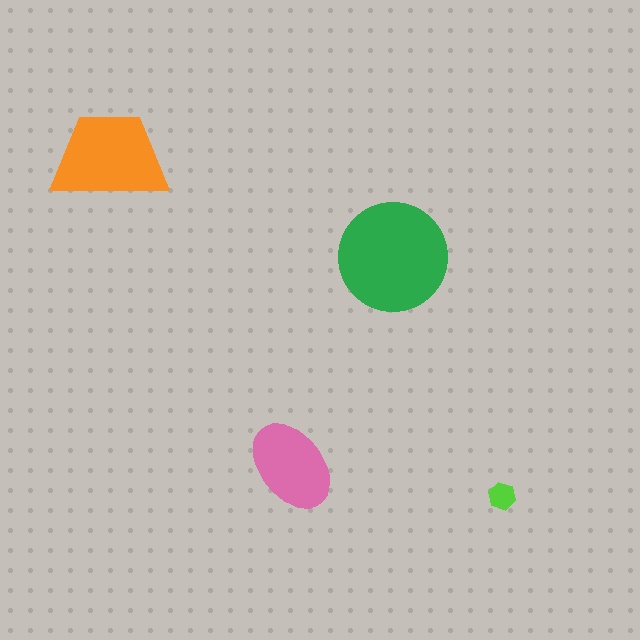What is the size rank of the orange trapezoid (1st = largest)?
2nd.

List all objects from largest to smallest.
The green circle, the orange trapezoid, the pink ellipse, the lime hexagon.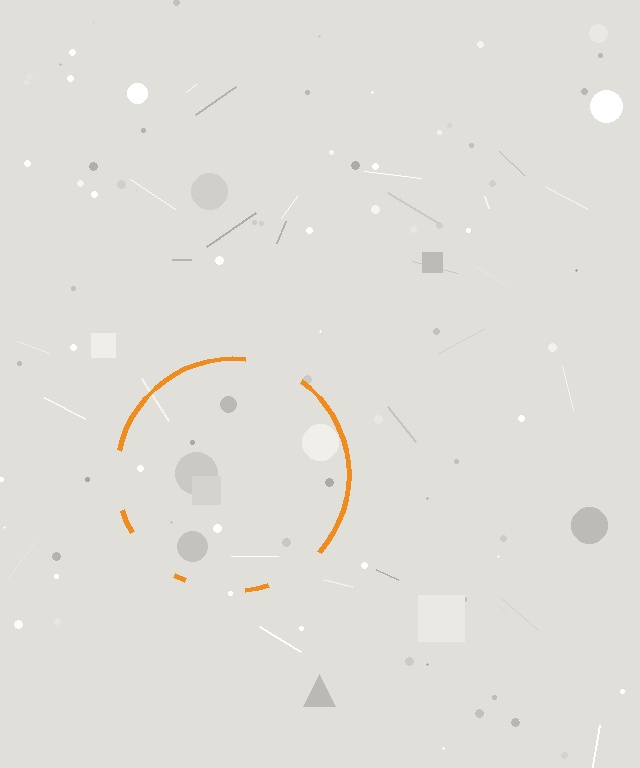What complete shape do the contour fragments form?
The contour fragments form a circle.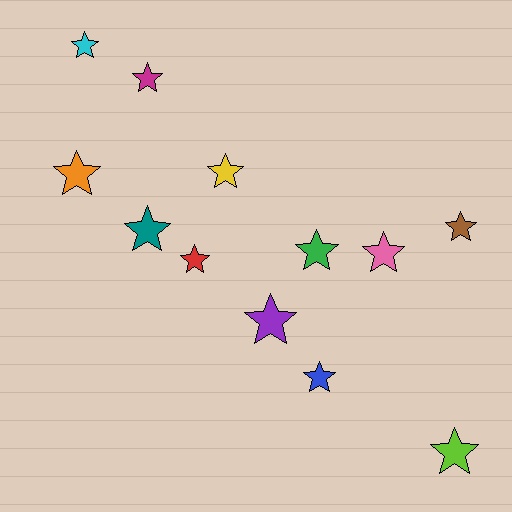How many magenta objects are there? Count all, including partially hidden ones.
There is 1 magenta object.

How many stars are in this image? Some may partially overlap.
There are 12 stars.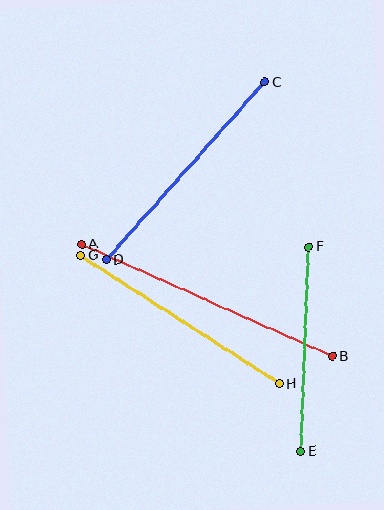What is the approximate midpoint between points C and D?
The midpoint is at approximately (186, 171) pixels.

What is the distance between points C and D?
The distance is approximately 238 pixels.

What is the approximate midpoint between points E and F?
The midpoint is at approximately (305, 349) pixels.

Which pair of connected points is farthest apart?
Points A and B are farthest apart.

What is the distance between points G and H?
The distance is approximately 237 pixels.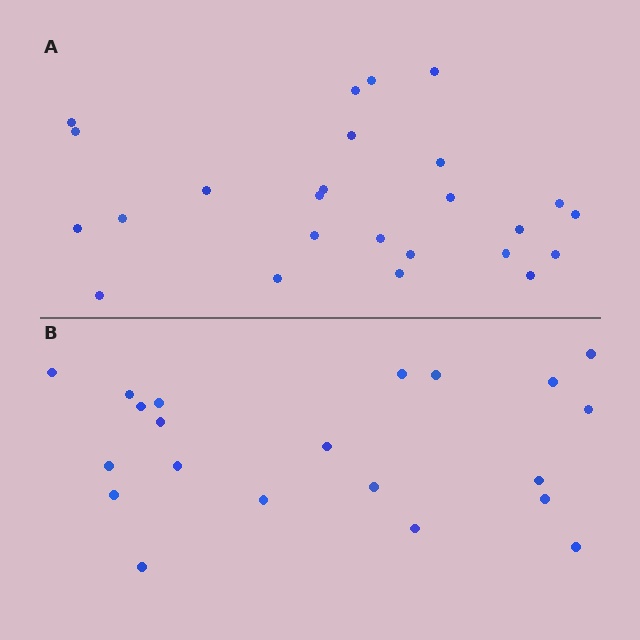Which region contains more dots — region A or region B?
Region A (the top region) has more dots.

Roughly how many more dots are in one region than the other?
Region A has about 4 more dots than region B.